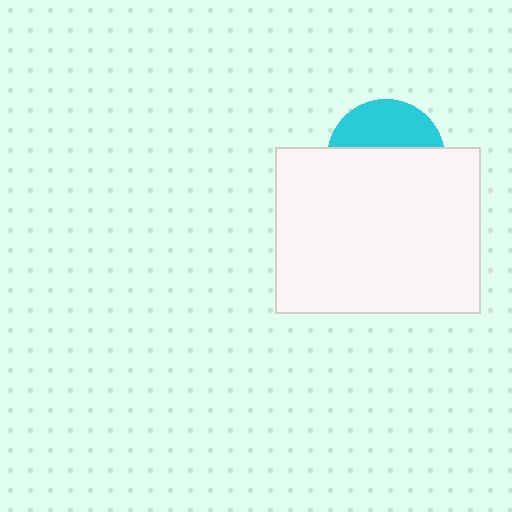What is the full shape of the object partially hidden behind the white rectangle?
The partially hidden object is a cyan circle.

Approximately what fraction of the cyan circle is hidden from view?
Roughly 61% of the cyan circle is hidden behind the white rectangle.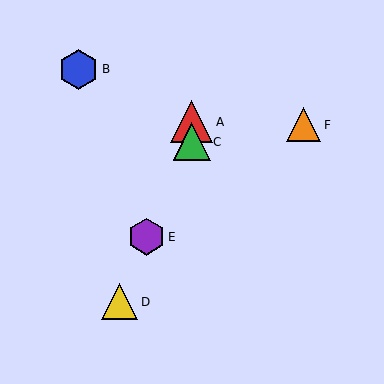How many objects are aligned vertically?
2 objects (A, C) are aligned vertically.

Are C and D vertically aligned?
No, C is at x≈192 and D is at x≈119.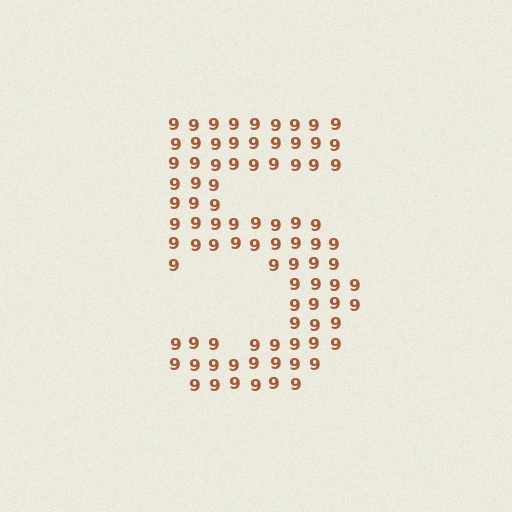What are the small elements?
The small elements are digit 9's.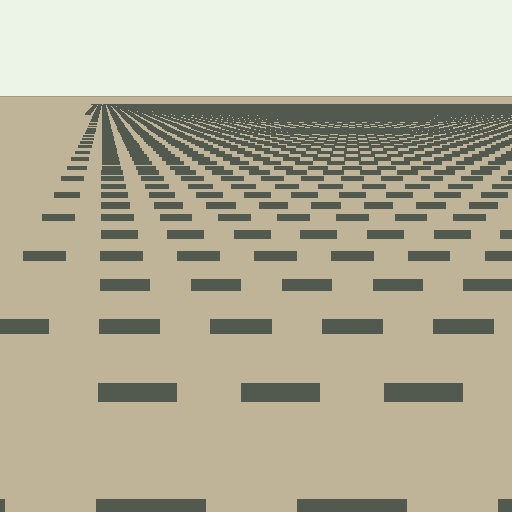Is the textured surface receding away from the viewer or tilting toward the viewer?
The surface is receding away from the viewer. Texture elements get smaller and denser toward the top.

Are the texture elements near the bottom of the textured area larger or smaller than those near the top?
Larger. Near the bottom, elements are closer to the viewer and appear at a bigger on-screen size.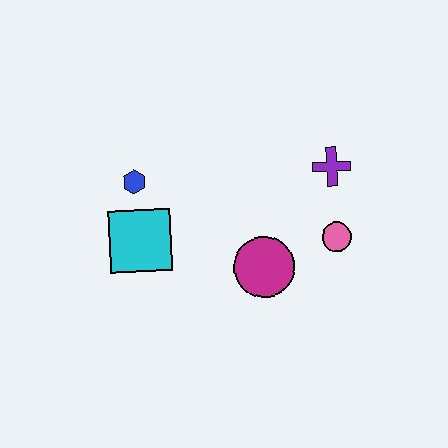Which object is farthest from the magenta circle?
The blue hexagon is farthest from the magenta circle.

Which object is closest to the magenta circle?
The pink circle is closest to the magenta circle.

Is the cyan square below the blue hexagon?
Yes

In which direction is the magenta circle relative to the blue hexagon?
The magenta circle is to the right of the blue hexagon.